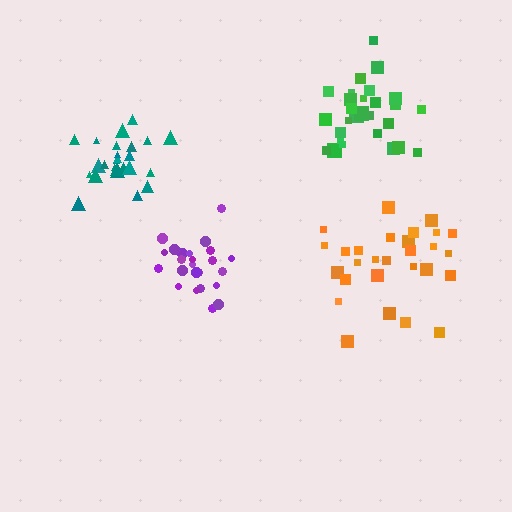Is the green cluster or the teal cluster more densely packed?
Green.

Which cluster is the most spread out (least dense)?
Orange.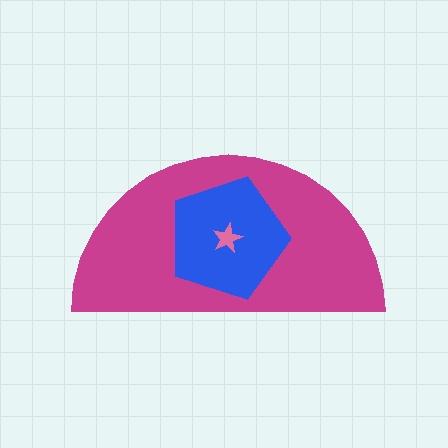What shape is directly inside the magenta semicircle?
The blue pentagon.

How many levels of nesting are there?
3.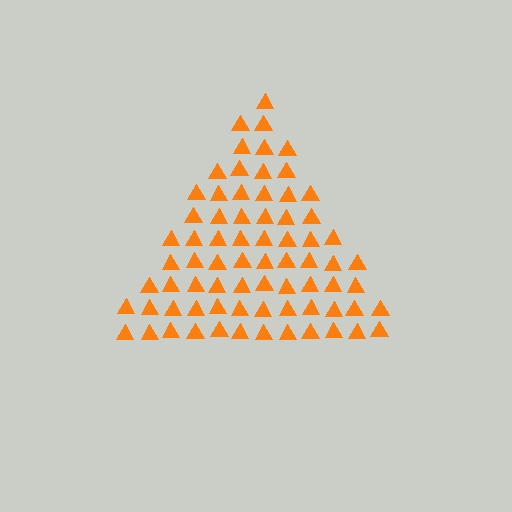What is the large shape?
The large shape is a triangle.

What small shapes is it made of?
It is made of small triangles.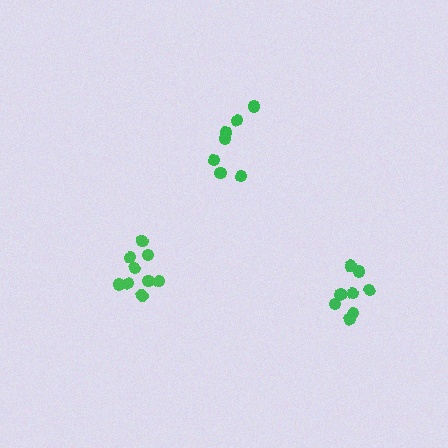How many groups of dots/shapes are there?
There are 3 groups.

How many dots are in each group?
Group 1: 7 dots, Group 2: 9 dots, Group 3: 9 dots (25 total).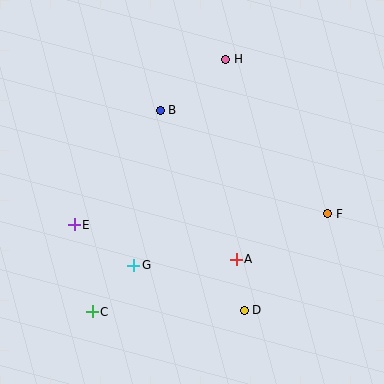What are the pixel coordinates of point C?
Point C is at (92, 312).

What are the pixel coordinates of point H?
Point H is at (226, 59).